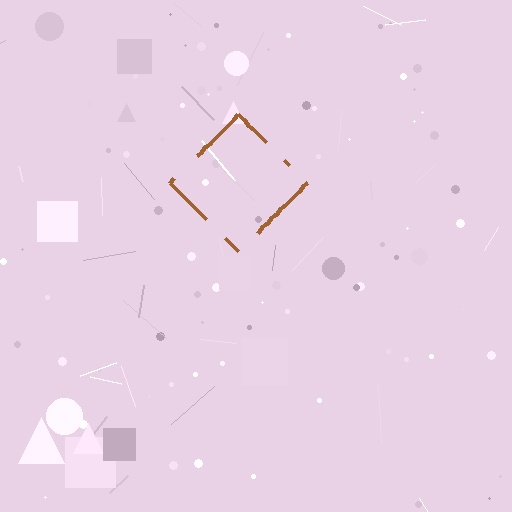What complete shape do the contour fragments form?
The contour fragments form a diamond.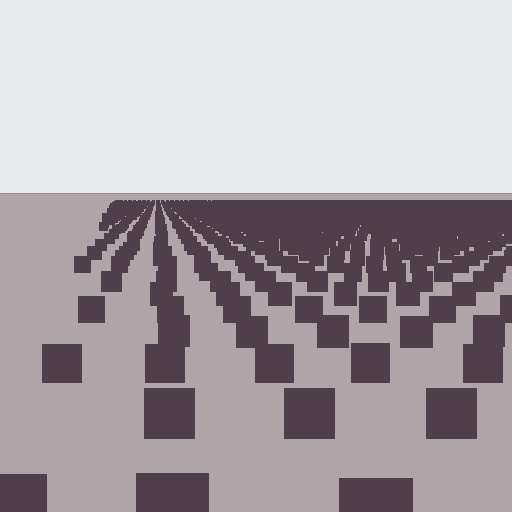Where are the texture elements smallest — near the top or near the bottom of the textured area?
Near the top.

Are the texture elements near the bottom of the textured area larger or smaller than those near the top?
Larger. Near the bottom, elements are closer to the viewer and appear at a bigger on-screen size.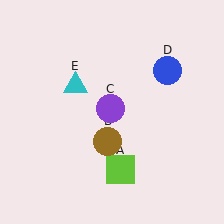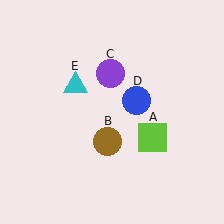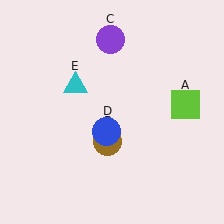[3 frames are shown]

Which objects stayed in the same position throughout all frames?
Brown circle (object B) and cyan triangle (object E) remained stationary.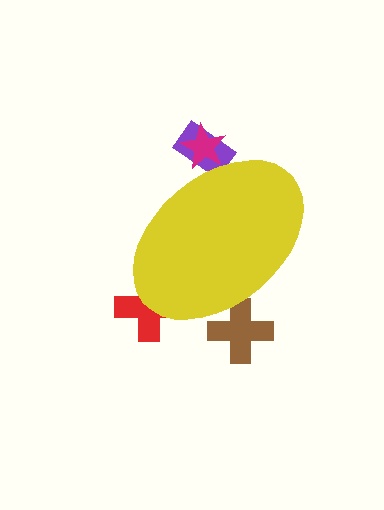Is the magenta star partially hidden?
Yes, the magenta star is partially hidden behind the yellow ellipse.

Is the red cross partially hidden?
Yes, the red cross is partially hidden behind the yellow ellipse.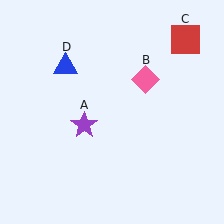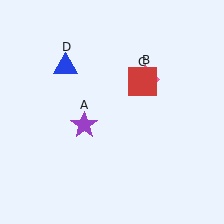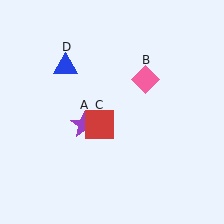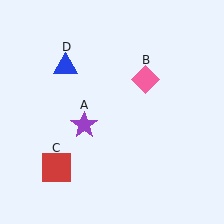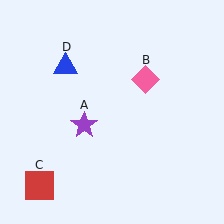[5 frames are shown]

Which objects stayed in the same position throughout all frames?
Purple star (object A) and pink diamond (object B) and blue triangle (object D) remained stationary.